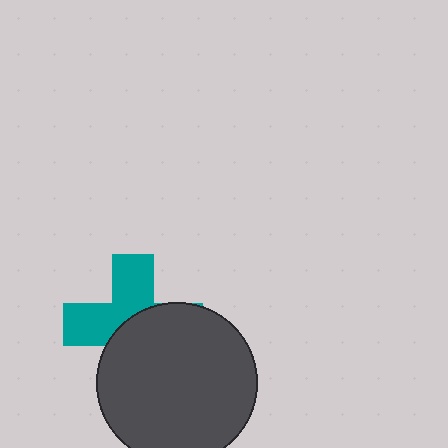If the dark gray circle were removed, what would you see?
You would see the complete teal cross.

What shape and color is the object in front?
The object in front is a dark gray circle.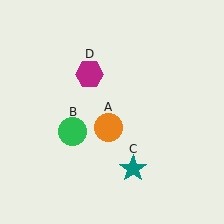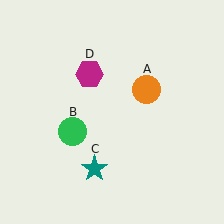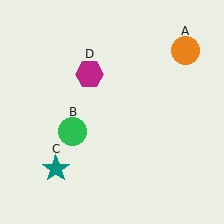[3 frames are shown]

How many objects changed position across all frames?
2 objects changed position: orange circle (object A), teal star (object C).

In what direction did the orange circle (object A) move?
The orange circle (object A) moved up and to the right.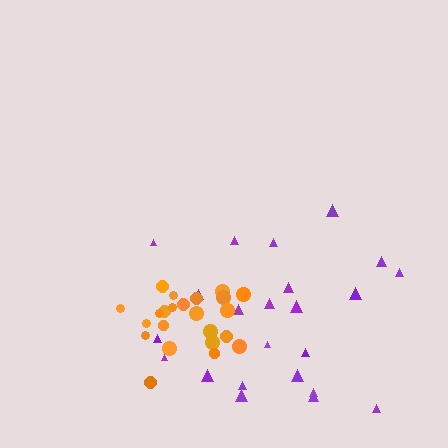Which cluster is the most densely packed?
Orange.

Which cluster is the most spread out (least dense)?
Purple.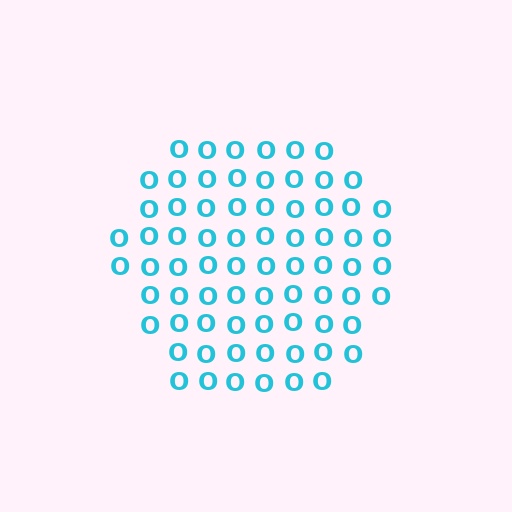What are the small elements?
The small elements are letter O's.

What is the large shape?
The large shape is a hexagon.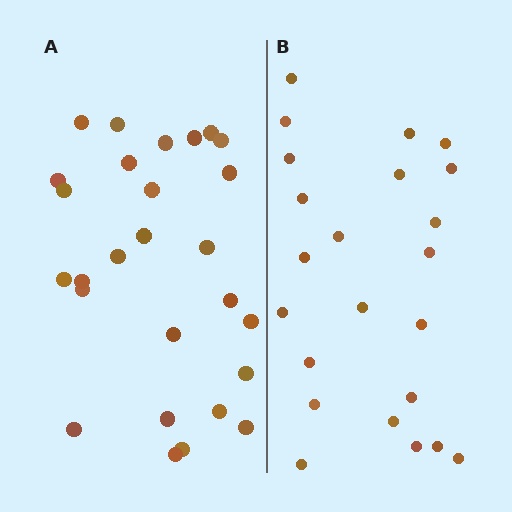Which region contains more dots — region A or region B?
Region A (the left region) has more dots.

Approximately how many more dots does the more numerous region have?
Region A has about 4 more dots than region B.